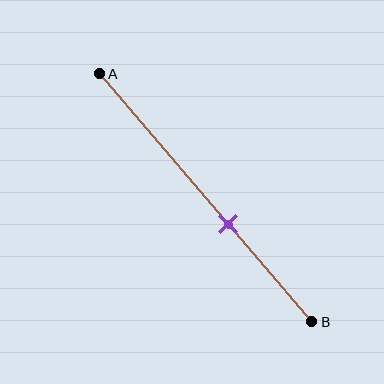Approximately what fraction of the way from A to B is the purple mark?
The purple mark is approximately 60% of the way from A to B.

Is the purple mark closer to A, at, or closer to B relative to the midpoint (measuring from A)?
The purple mark is closer to point B than the midpoint of segment AB.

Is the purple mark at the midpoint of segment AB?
No, the mark is at about 60% from A, not at the 50% midpoint.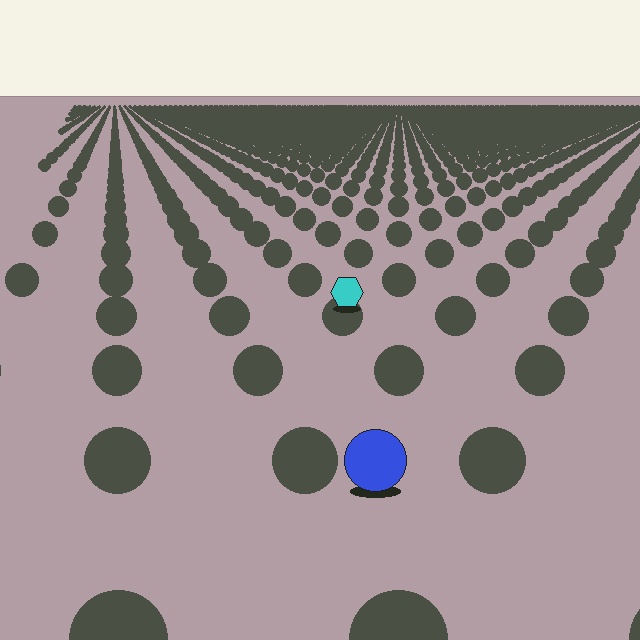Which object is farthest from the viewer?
The cyan hexagon is farthest from the viewer. It appears smaller and the ground texture around it is denser.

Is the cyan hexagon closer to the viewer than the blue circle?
No. The blue circle is closer — you can tell from the texture gradient: the ground texture is coarser near it.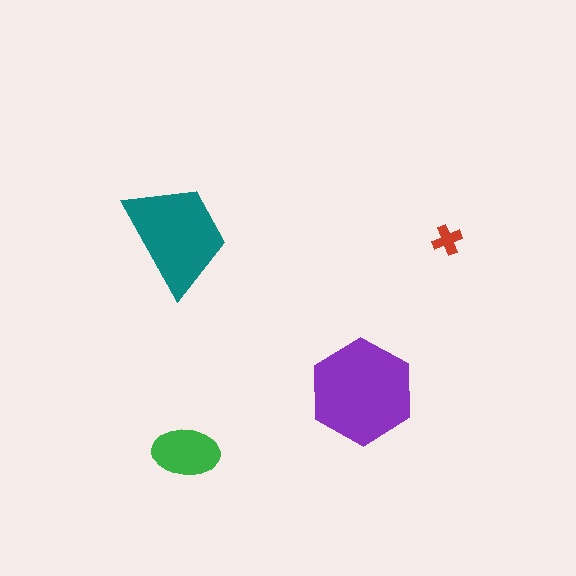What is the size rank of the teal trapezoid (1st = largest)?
2nd.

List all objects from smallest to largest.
The red cross, the green ellipse, the teal trapezoid, the purple hexagon.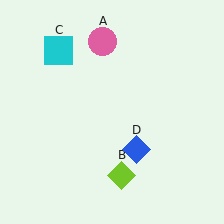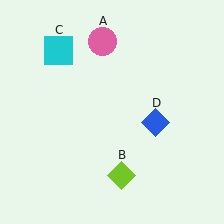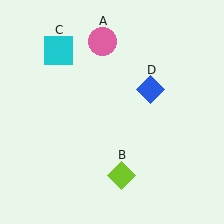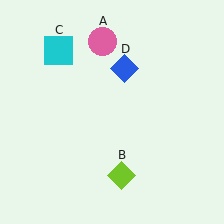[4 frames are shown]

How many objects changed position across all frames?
1 object changed position: blue diamond (object D).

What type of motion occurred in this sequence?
The blue diamond (object D) rotated counterclockwise around the center of the scene.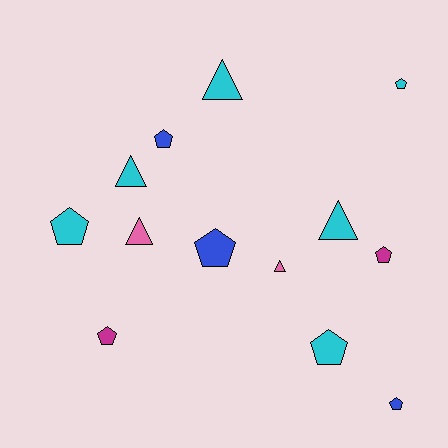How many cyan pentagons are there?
There are 3 cyan pentagons.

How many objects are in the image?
There are 13 objects.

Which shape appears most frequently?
Pentagon, with 8 objects.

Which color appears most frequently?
Cyan, with 6 objects.